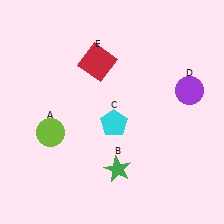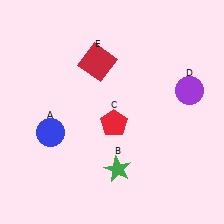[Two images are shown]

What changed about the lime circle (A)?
In Image 1, A is lime. In Image 2, it changed to blue.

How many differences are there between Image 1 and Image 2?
There are 2 differences between the two images.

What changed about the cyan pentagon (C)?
In Image 1, C is cyan. In Image 2, it changed to red.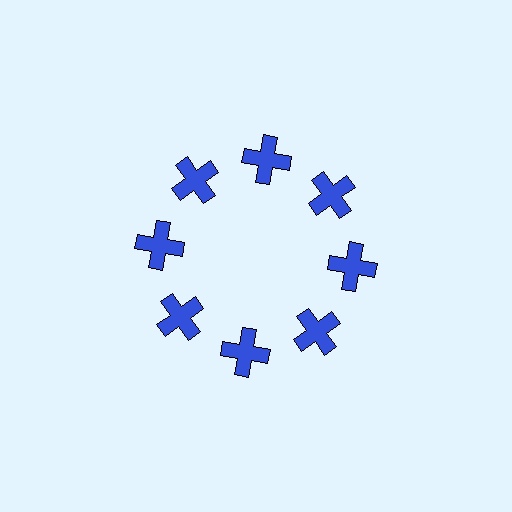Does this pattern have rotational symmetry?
Yes, this pattern has 8-fold rotational symmetry. It looks the same after rotating 45 degrees around the center.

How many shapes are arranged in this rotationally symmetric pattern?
There are 8 shapes, arranged in 8 groups of 1.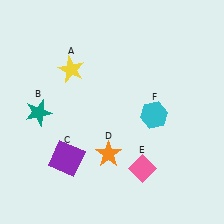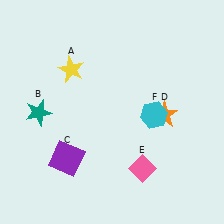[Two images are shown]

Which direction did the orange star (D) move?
The orange star (D) moved right.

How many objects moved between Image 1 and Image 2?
1 object moved between the two images.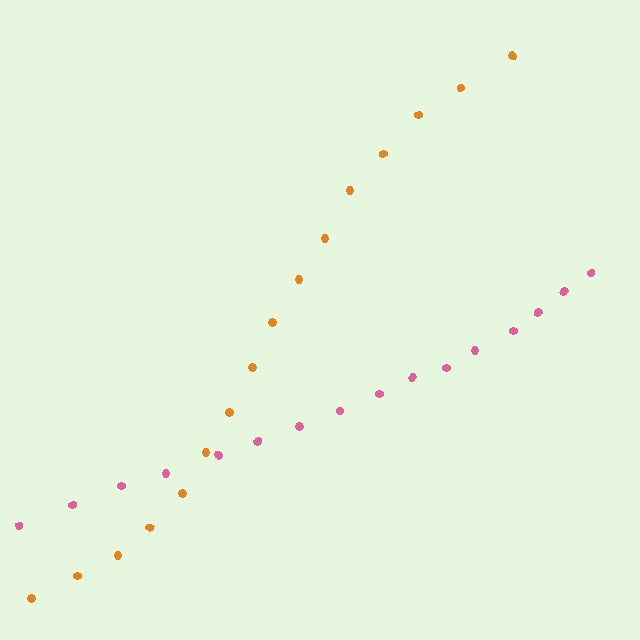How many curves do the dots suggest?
There are 2 distinct paths.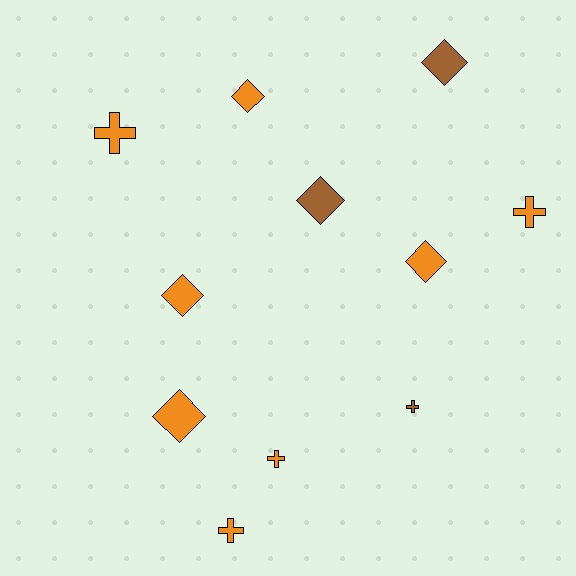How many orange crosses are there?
There are 4 orange crosses.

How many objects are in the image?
There are 11 objects.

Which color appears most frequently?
Orange, with 8 objects.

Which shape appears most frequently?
Diamond, with 6 objects.